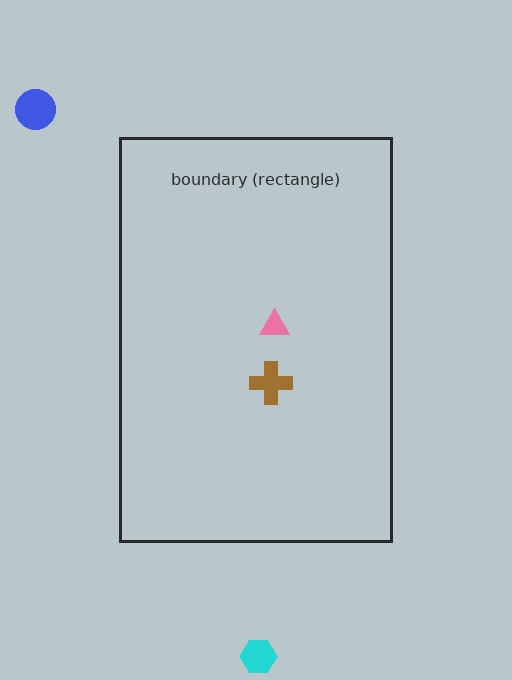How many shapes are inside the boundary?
2 inside, 2 outside.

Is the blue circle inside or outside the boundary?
Outside.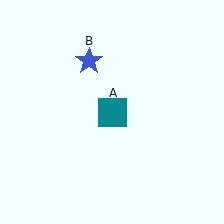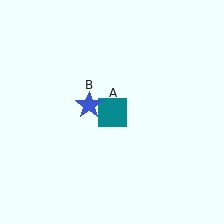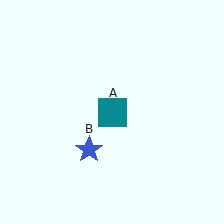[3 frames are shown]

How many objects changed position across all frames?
1 object changed position: blue star (object B).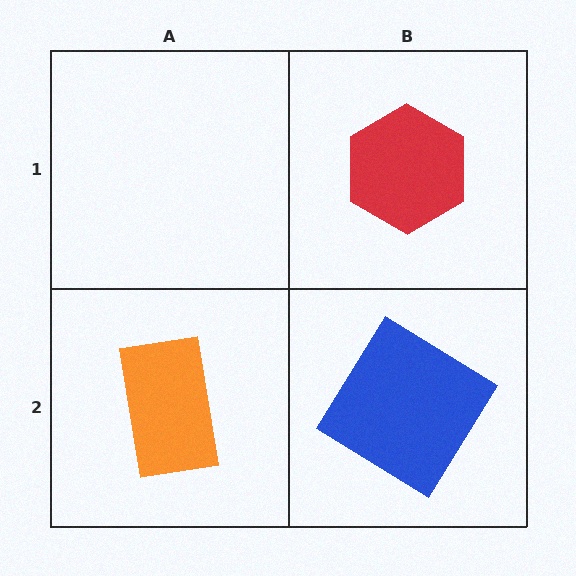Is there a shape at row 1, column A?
No, that cell is empty.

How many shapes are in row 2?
2 shapes.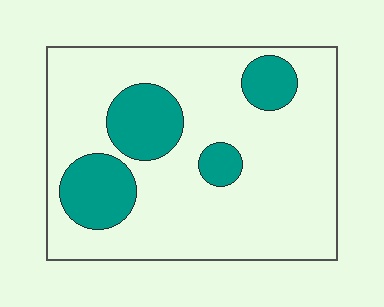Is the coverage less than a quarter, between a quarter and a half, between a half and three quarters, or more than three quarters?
Less than a quarter.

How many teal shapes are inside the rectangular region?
4.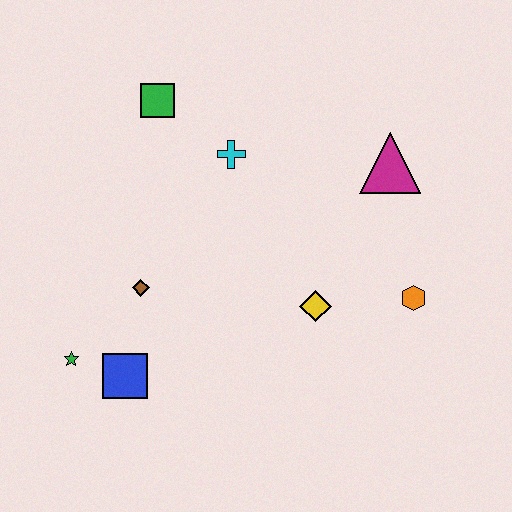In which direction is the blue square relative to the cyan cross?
The blue square is below the cyan cross.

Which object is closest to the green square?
The cyan cross is closest to the green square.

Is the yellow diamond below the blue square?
No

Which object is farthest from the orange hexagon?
The green star is farthest from the orange hexagon.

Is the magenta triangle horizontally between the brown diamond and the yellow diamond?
No